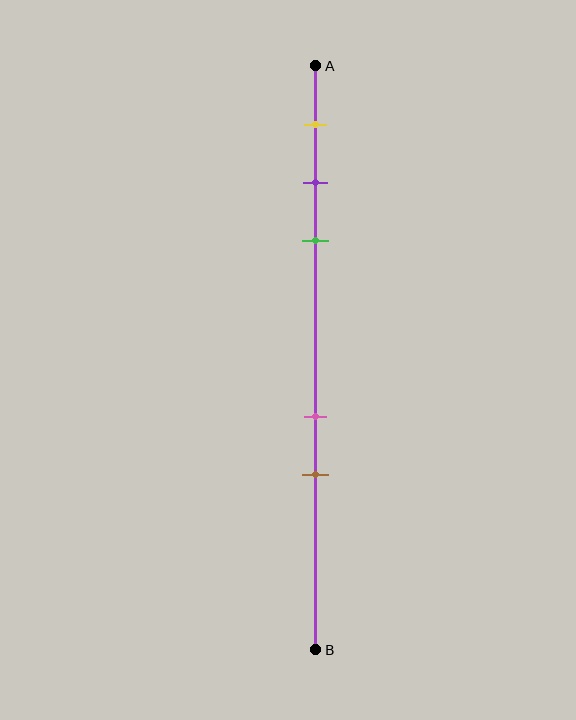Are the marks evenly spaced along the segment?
No, the marks are not evenly spaced.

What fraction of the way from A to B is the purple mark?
The purple mark is approximately 20% (0.2) of the way from A to B.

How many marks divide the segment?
There are 5 marks dividing the segment.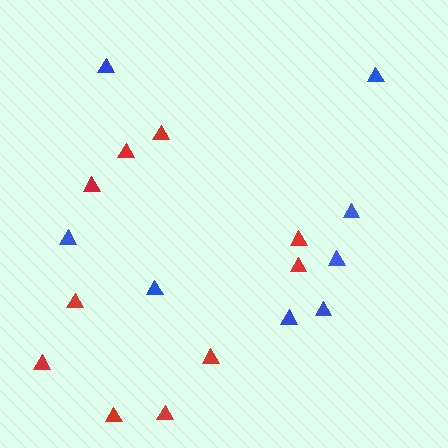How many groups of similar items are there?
There are 2 groups: one group of blue triangles (8) and one group of red triangles (10).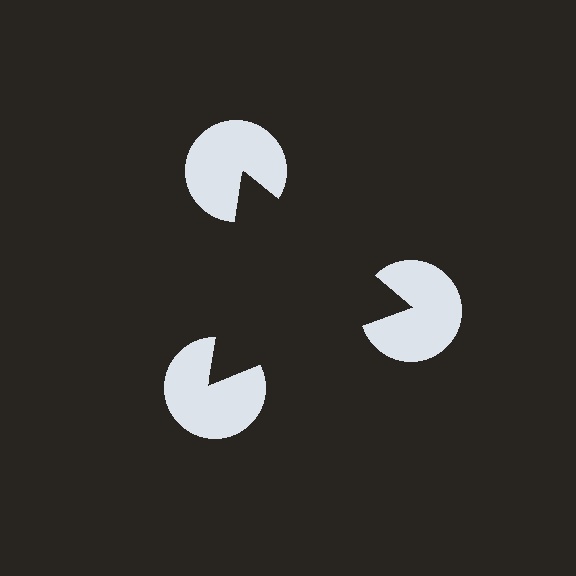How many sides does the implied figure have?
3 sides.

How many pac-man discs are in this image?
There are 3 — one at each vertex of the illusory triangle.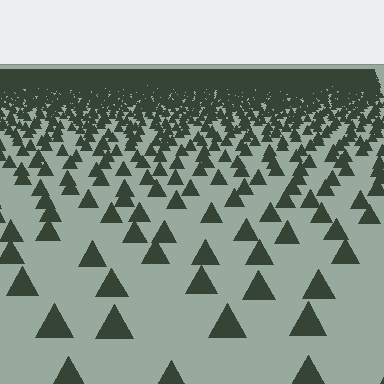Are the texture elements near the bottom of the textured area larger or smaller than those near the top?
Larger. Near the bottom, elements are closer to the viewer and appear at a bigger on-screen size.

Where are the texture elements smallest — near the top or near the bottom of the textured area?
Near the top.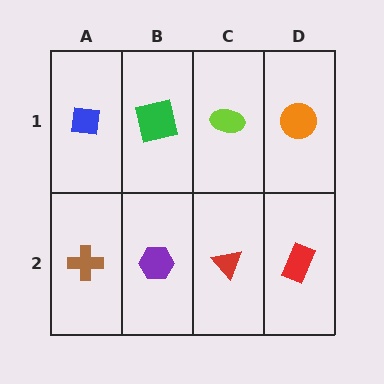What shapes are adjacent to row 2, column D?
An orange circle (row 1, column D), a red triangle (row 2, column C).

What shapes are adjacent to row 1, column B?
A purple hexagon (row 2, column B), a blue square (row 1, column A), a lime ellipse (row 1, column C).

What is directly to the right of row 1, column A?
A green square.